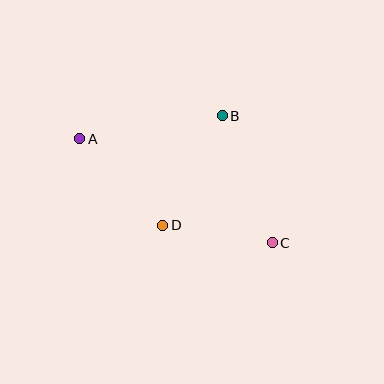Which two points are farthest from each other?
Points A and C are farthest from each other.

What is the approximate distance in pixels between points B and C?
The distance between B and C is approximately 137 pixels.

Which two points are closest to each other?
Points C and D are closest to each other.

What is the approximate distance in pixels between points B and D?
The distance between B and D is approximately 125 pixels.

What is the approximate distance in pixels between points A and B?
The distance between A and B is approximately 144 pixels.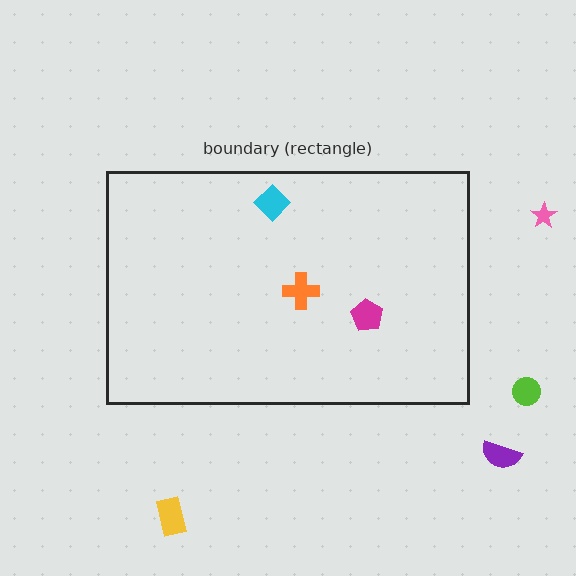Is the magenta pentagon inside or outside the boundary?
Inside.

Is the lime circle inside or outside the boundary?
Outside.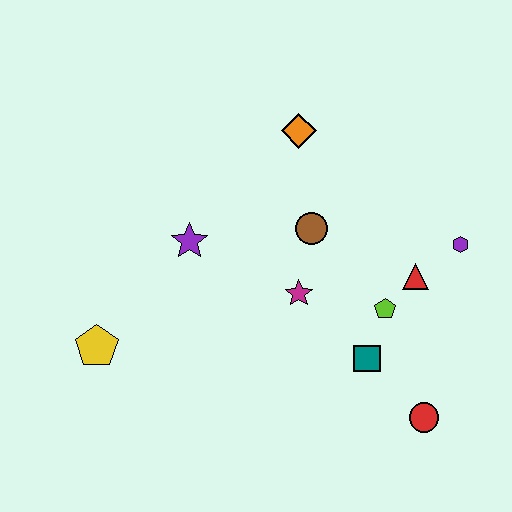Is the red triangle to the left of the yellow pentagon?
No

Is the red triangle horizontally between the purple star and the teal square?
No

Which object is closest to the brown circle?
The magenta star is closest to the brown circle.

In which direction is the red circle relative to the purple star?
The red circle is to the right of the purple star.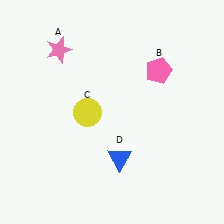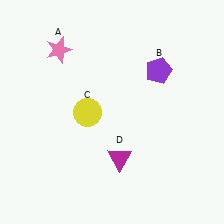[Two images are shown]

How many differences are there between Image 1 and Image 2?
There are 2 differences between the two images.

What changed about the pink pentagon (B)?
In Image 1, B is pink. In Image 2, it changed to purple.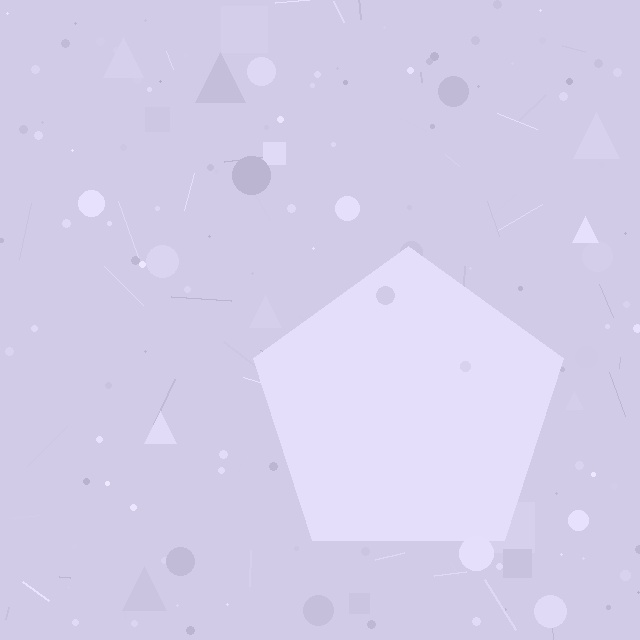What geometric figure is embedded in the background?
A pentagon is embedded in the background.